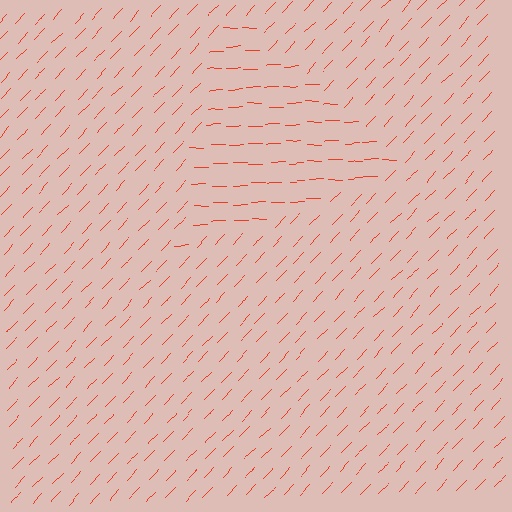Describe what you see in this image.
The image is filled with small red line segments. A triangle region in the image has lines oriented differently from the surrounding lines, creating a visible texture boundary.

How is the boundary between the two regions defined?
The boundary is defined purely by a change in line orientation (approximately 45 degrees difference). All lines are the same color and thickness.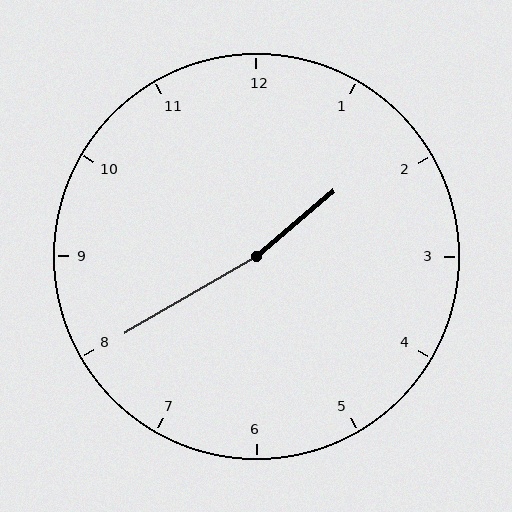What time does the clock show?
1:40.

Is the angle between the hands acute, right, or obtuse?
It is obtuse.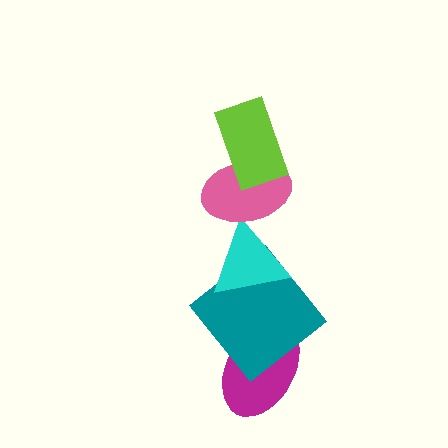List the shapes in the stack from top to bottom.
From top to bottom: the lime rectangle, the pink ellipse, the cyan triangle, the teal diamond, the magenta ellipse.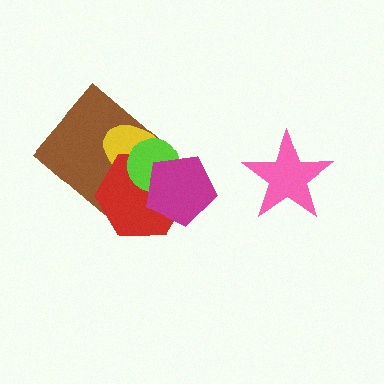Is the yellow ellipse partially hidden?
Yes, it is partially covered by another shape.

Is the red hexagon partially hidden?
Yes, it is partially covered by another shape.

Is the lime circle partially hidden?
Yes, it is partially covered by another shape.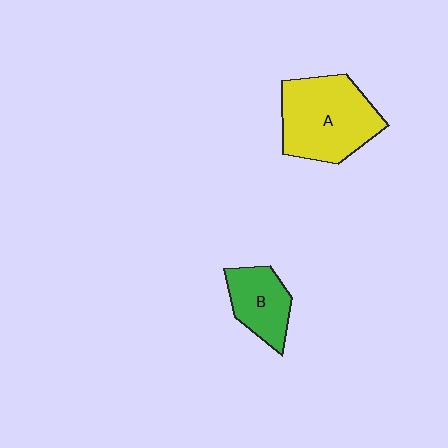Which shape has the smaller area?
Shape B (green).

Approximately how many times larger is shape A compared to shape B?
Approximately 1.8 times.